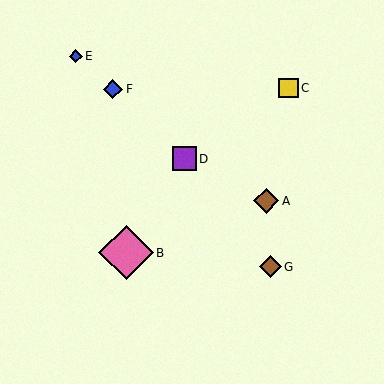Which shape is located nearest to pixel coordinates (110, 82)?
The blue diamond (labeled F) at (113, 89) is nearest to that location.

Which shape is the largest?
The pink diamond (labeled B) is the largest.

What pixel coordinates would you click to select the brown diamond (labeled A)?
Click at (266, 201) to select the brown diamond A.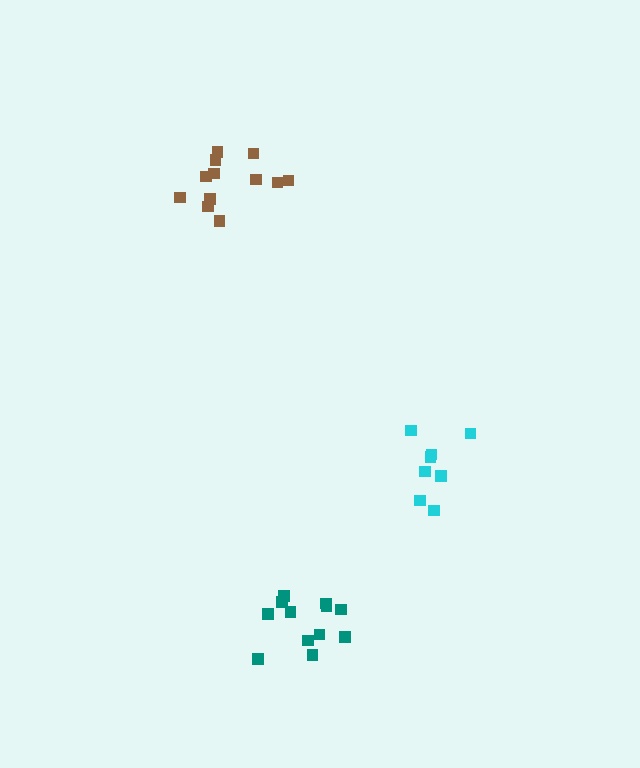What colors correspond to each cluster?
The clusters are colored: cyan, teal, brown.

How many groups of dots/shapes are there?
There are 3 groups.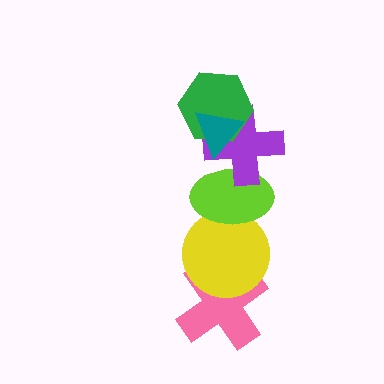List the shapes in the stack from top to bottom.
From top to bottom: the teal triangle, the green hexagon, the purple cross, the lime ellipse, the yellow circle, the pink cross.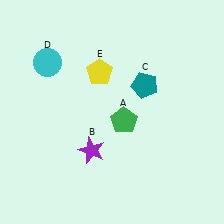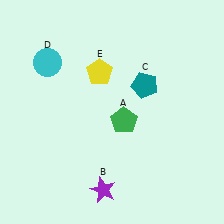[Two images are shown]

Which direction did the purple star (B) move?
The purple star (B) moved down.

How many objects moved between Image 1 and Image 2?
1 object moved between the two images.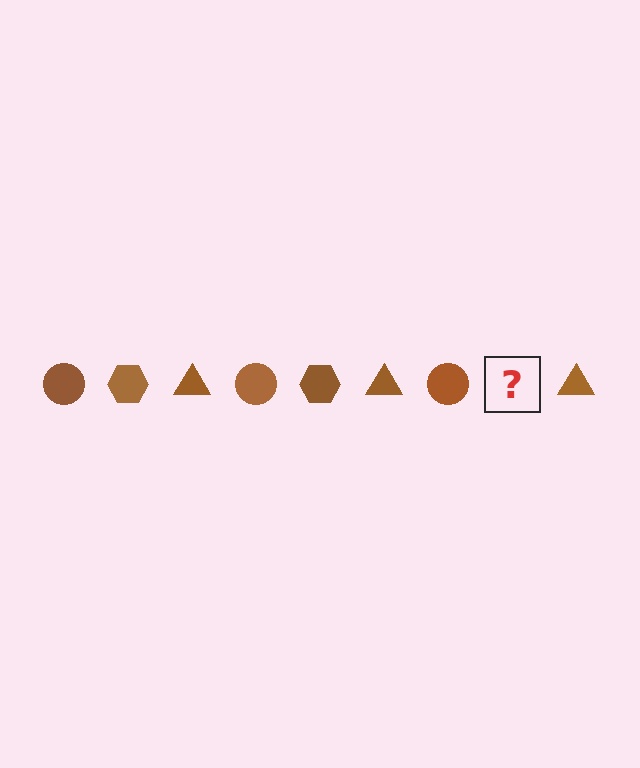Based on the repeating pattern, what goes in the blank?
The blank should be a brown hexagon.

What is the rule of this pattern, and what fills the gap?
The rule is that the pattern cycles through circle, hexagon, triangle shapes in brown. The gap should be filled with a brown hexagon.